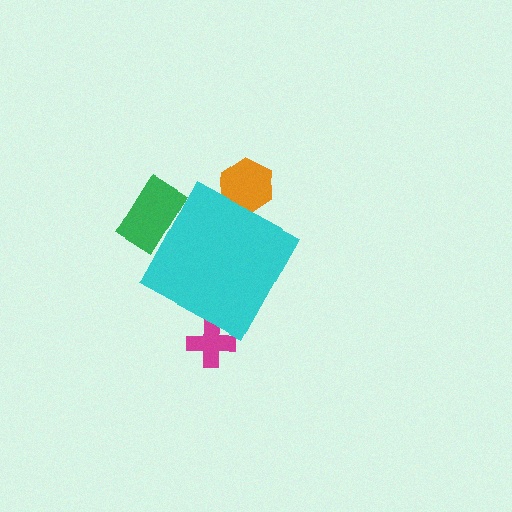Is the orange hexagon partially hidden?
Yes, the orange hexagon is partially hidden behind the cyan diamond.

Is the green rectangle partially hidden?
Yes, the green rectangle is partially hidden behind the cyan diamond.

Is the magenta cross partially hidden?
Yes, the magenta cross is partially hidden behind the cyan diamond.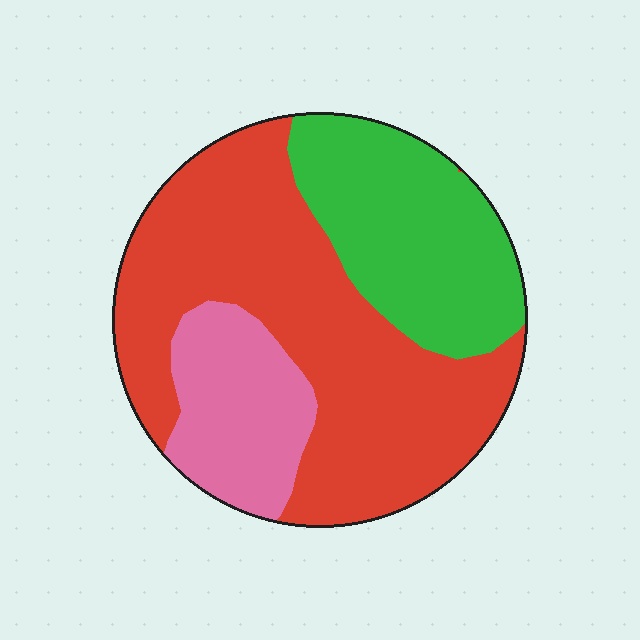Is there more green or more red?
Red.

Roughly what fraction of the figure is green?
Green covers about 25% of the figure.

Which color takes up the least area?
Pink, at roughly 20%.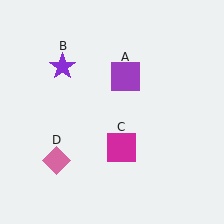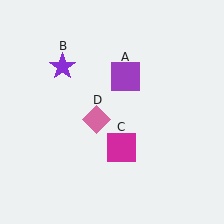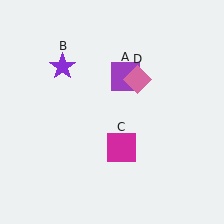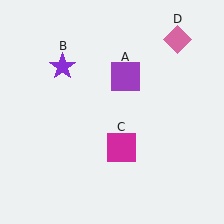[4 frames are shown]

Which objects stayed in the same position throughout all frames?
Purple square (object A) and purple star (object B) and magenta square (object C) remained stationary.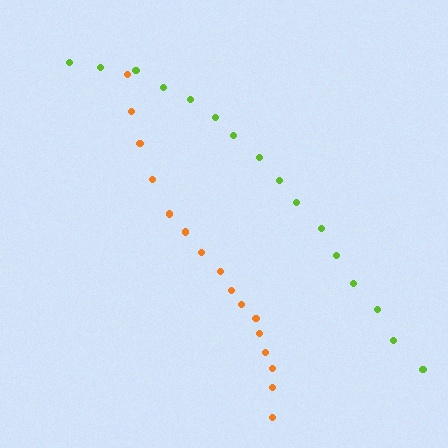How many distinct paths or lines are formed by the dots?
There are 2 distinct paths.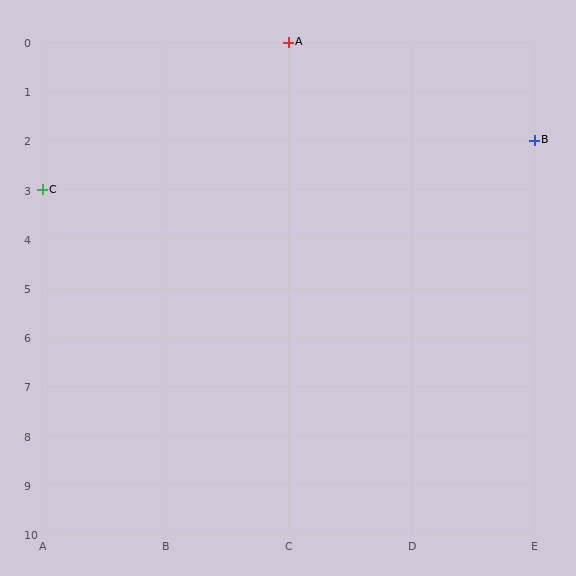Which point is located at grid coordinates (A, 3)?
Point C is at (A, 3).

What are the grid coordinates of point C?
Point C is at grid coordinates (A, 3).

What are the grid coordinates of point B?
Point B is at grid coordinates (E, 2).